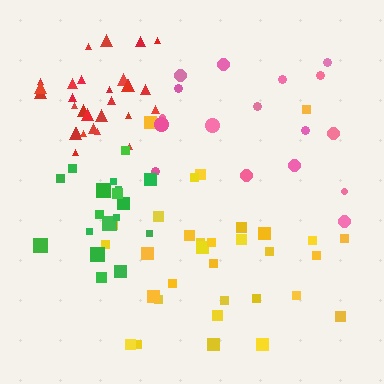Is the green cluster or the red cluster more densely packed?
Red.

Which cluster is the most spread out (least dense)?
Pink.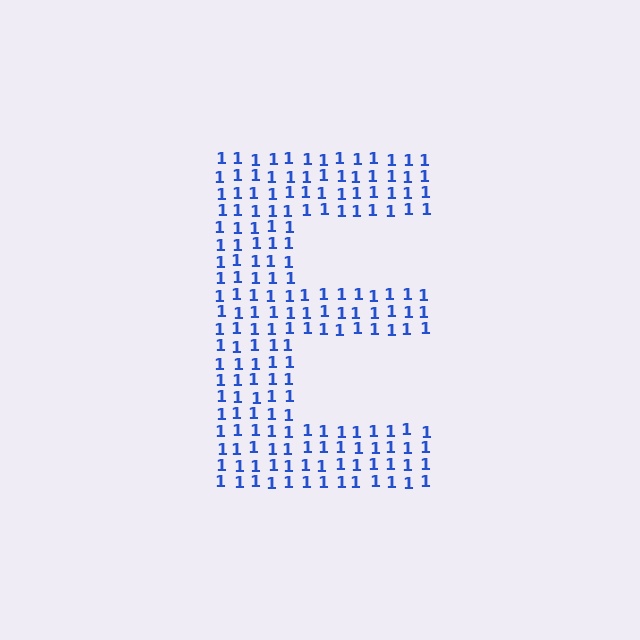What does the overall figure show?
The overall figure shows the letter E.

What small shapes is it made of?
It is made of small digit 1's.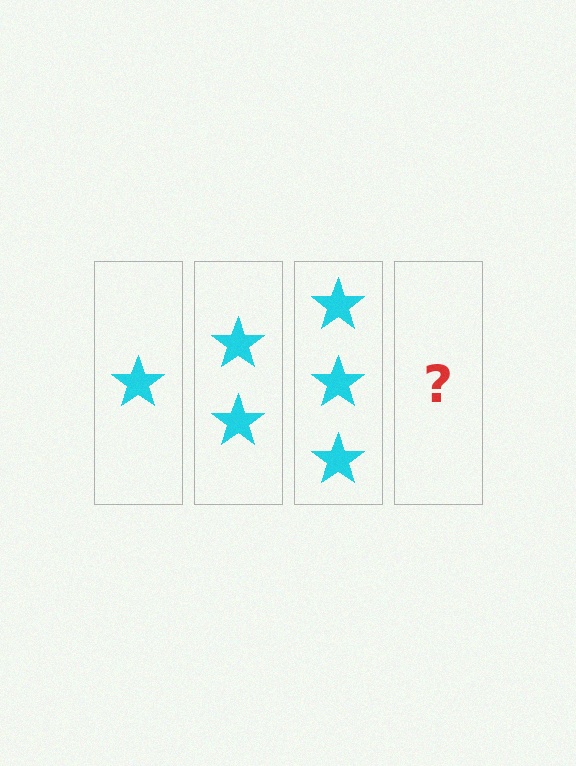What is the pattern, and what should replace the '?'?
The pattern is that each step adds one more star. The '?' should be 4 stars.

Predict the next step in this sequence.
The next step is 4 stars.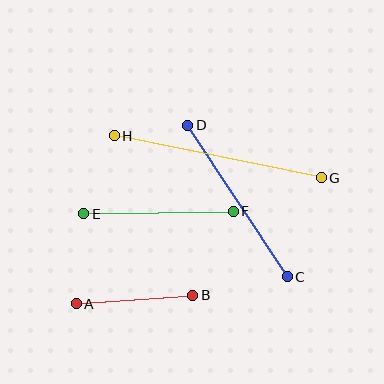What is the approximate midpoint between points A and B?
The midpoint is at approximately (135, 299) pixels.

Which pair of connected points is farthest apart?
Points G and H are farthest apart.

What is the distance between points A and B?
The distance is approximately 117 pixels.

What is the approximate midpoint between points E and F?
The midpoint is at approximately (159, 213) pixels.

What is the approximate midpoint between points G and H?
The midpoint is at approximately (218, 157) pixels.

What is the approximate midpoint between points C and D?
The midpoint is at approximately (237, 201) pixels.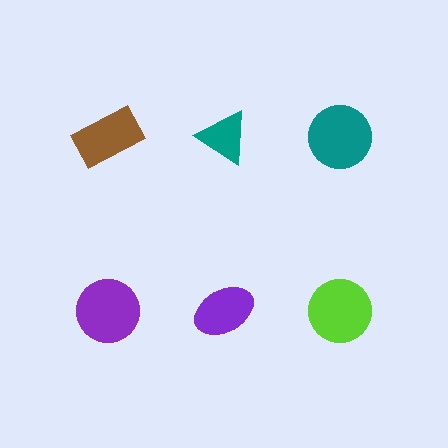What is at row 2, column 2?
A purple ellipse.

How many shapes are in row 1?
3 shapes.